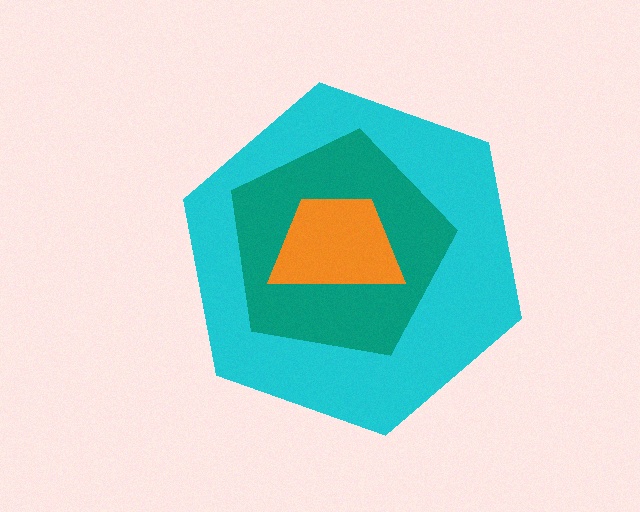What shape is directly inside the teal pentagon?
The orange trapezoid.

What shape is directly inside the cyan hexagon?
The teal pentagon.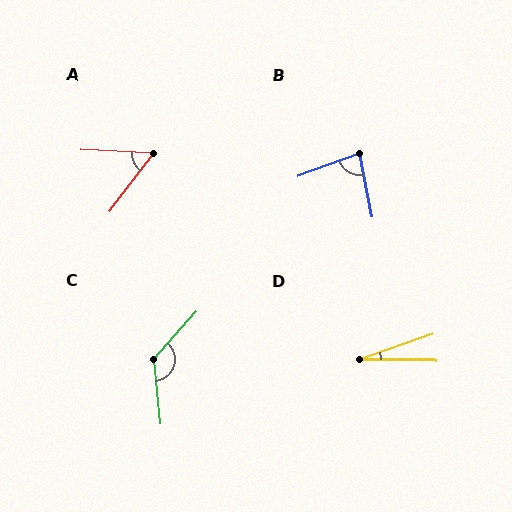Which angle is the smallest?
D, at approximately 20 degrees.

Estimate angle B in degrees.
Approximately 81 degrees.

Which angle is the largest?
C, at approximately 132 degrees.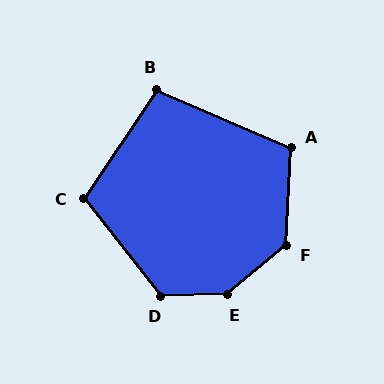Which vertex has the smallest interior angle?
B, at approximately 100 degrees.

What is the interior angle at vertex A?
Approximately 111 degrees (obtuse).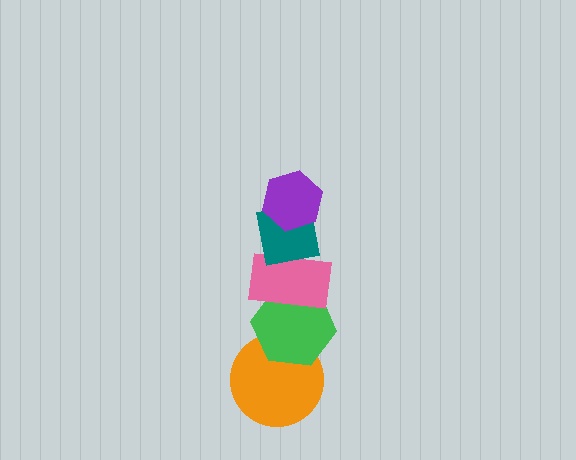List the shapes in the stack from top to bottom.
From top to bottom: the purple hexagon, the teal square, the pink rectangle, the green hexagon, the orange circle.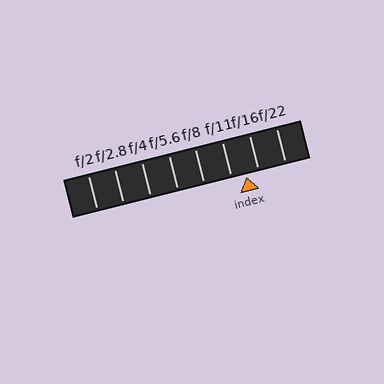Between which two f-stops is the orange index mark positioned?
The index mark is between f/11 and f/16.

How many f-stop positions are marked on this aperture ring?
There are 8 f-stop positions marked.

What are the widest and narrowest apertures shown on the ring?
The widest aperture shown is f/2 and the narrowest is f/22.